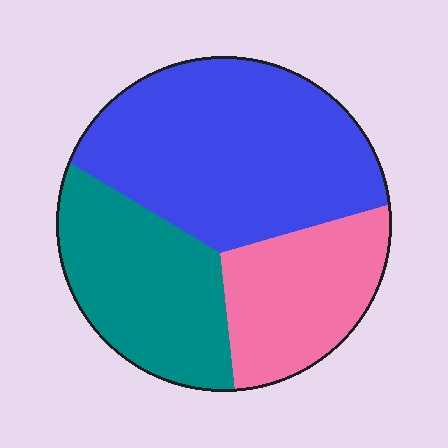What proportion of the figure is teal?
Teal takes up about one quarter (1/4) of the figure.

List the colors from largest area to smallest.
From largest to smallest: blue, teal, pink.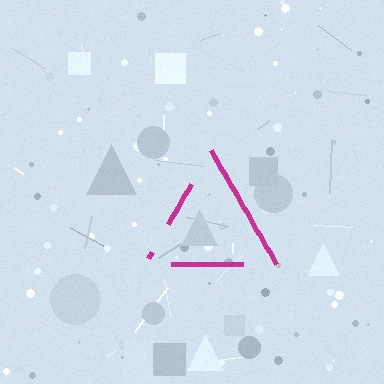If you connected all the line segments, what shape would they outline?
They would outline a triangle.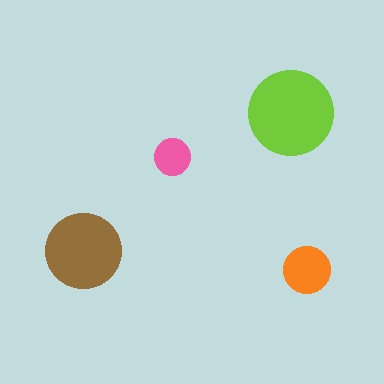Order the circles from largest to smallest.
the lime one, the brown one, the orange one, the pink one.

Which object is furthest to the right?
The orange circle is rightmost.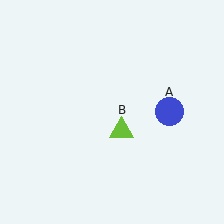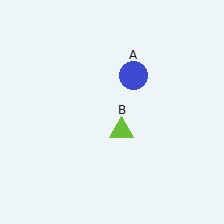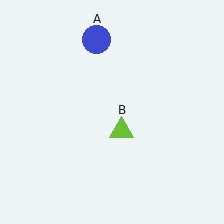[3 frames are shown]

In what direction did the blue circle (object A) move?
The blue circle (object A) moved up and to the left.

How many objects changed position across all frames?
1 object changed position: blue circle (object A).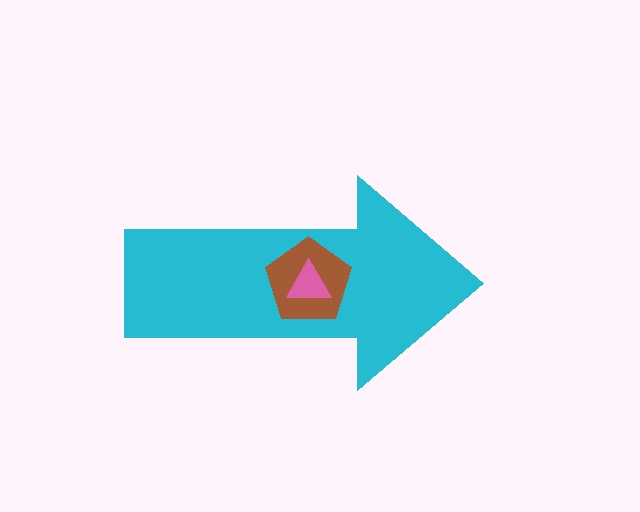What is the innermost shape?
The pink triangle.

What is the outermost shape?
The cyan arrow.